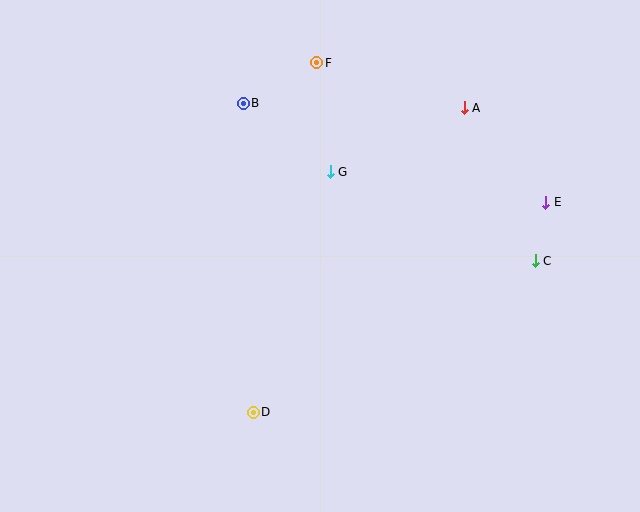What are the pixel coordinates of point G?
Point G is at (330, 172).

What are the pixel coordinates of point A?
Point A is at (464, 108).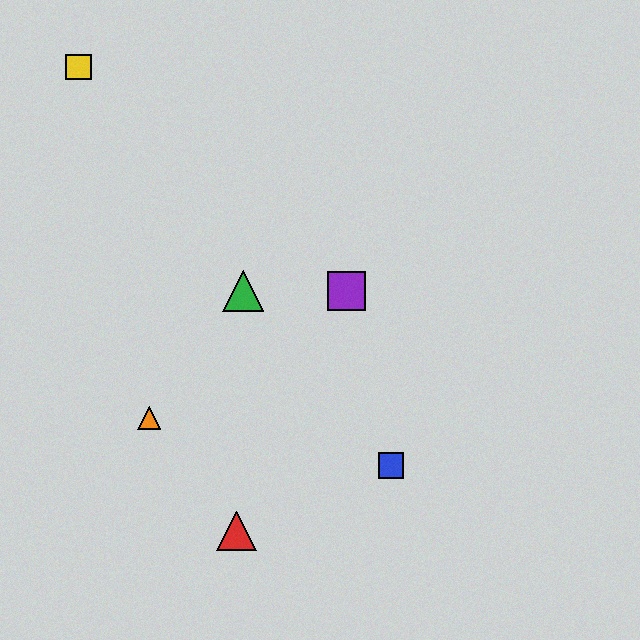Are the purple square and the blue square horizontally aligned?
No, the purple square is at y≈291 and the blue square is at y≈466.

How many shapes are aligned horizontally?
2 shapes (the green triangle, the purple square) are aligned horizontally.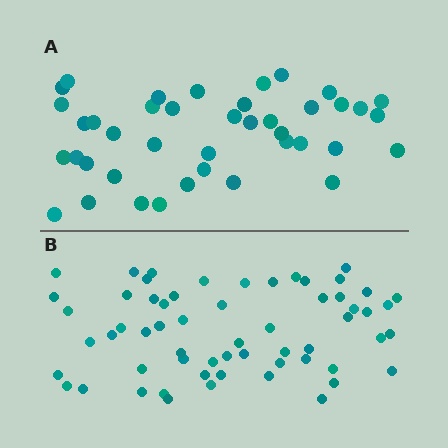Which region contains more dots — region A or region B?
Region B (the bottom region) has more dots.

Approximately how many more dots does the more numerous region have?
Region B has approximately 20 more dots than region A.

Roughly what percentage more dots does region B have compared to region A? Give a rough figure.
About 45% more.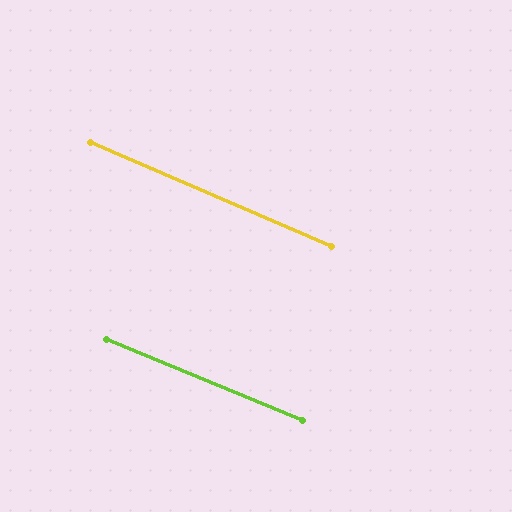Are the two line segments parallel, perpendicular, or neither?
Parallel — their directions differ by only 0.8°.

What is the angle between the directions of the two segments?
Approximately 1 degree.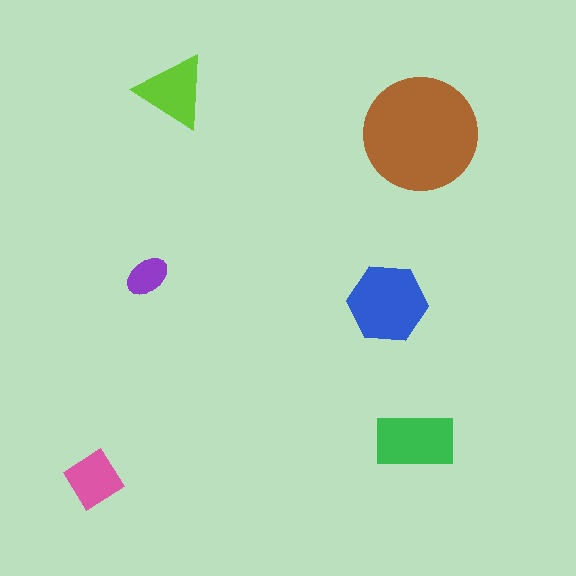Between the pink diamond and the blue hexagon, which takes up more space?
The blue hexagon.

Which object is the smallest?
The purple ellipse.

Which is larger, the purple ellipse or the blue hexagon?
The blue hexagon.